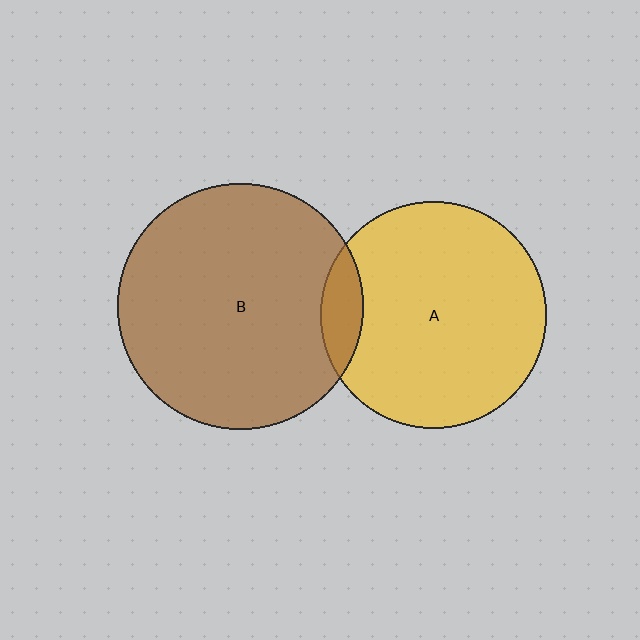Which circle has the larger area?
Circle B (brown).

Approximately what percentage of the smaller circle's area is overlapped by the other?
Approximately 10%.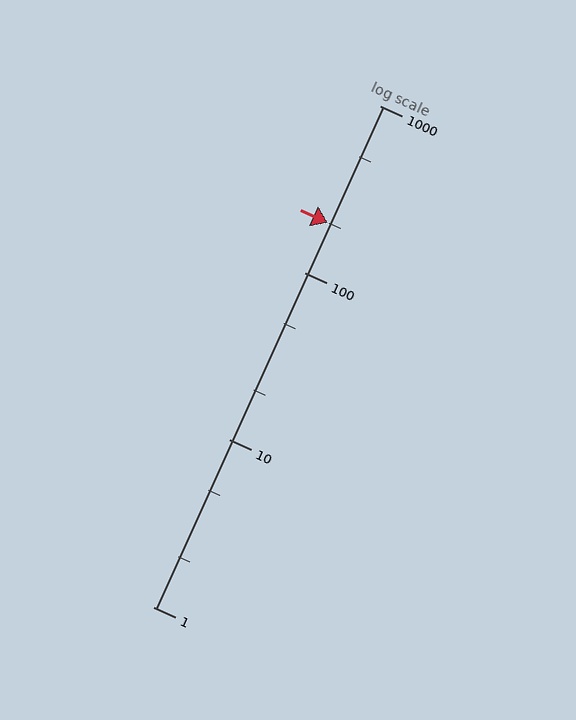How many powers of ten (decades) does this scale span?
The scale spans 3 decades, from 1 to 1000.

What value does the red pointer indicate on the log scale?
The pointer indicates approximately 200.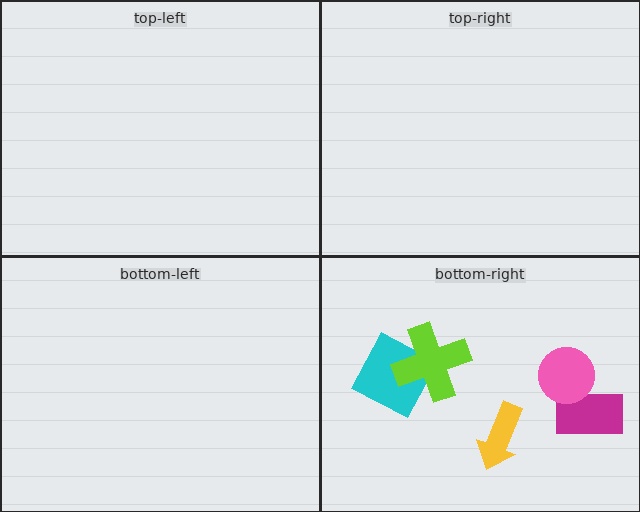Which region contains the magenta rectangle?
The bottom-right region.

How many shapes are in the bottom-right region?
5.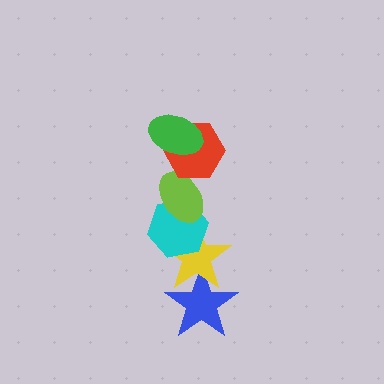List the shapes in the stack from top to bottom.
From top to bottom: the green ellipse, the red hexagon, the lime ellipse, the cyan hexagon, the yellow star, the blue star.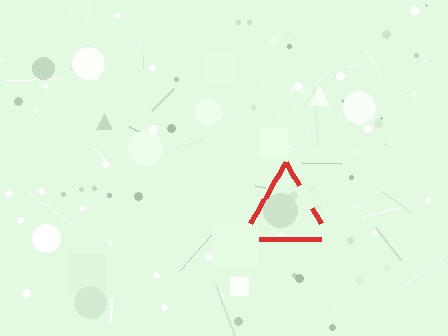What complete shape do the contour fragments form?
The contour fragments form a triangle.